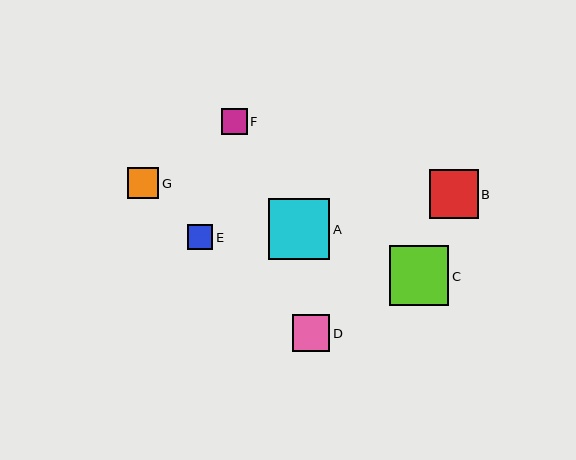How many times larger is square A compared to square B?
Square A is approximately 1.3 times the size of square B.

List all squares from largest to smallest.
From largest to smallest: A, C, B, D, G, F, E.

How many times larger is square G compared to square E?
Square G is approximately 1.2 times the size of square E.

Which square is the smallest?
Square E is the smallest with a size of approximately 25 pixels.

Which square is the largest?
Square A is the largest with a size of approximately 61 pixels.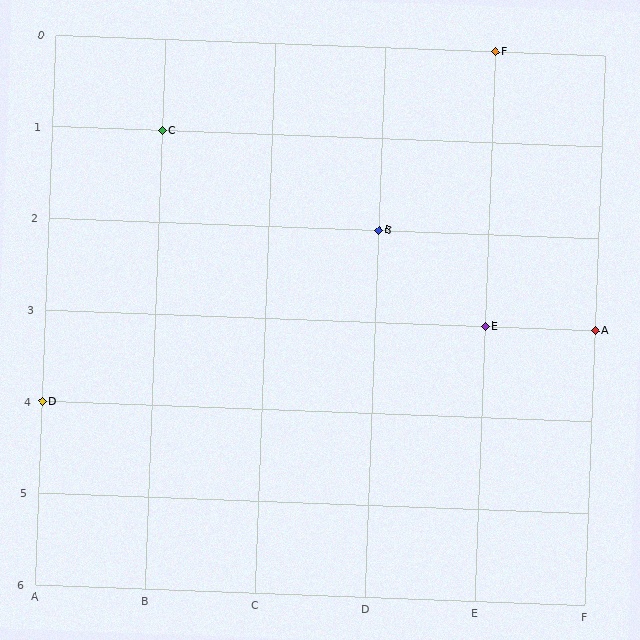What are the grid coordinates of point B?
Point B is at grid coordinates (D, 2).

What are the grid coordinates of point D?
Point D is at grid coordinates (A, 4).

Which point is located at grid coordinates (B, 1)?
Point C is at (B, 1).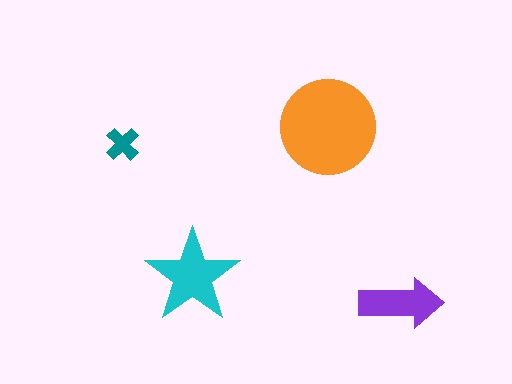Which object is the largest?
The orange circle.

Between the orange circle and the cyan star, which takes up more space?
The orange circle.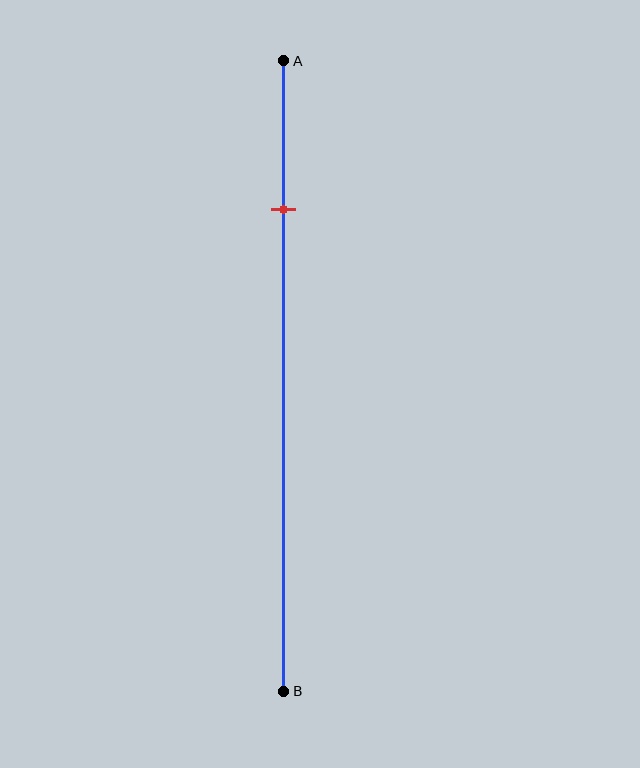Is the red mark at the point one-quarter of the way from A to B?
Yes, the mark is approximately at the one-quarter point.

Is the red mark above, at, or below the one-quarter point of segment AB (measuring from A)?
The red mark is approximately at the one-quarter point of segment AB.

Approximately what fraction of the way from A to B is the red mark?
The red mark is approximately 25% of the way from A to B.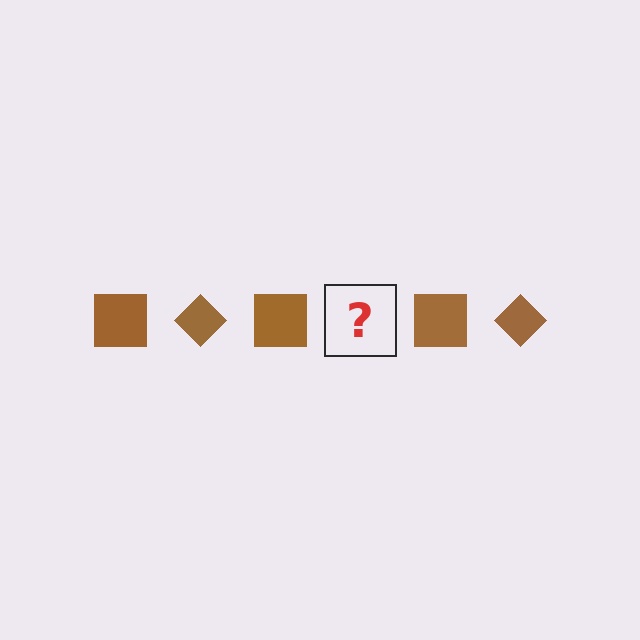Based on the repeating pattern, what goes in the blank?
The blank should be a brown diamond.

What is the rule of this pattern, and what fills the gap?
The rule is that the pattern cycles through square, diamond shapes in brown. The gap should be filled with a brown diamond.